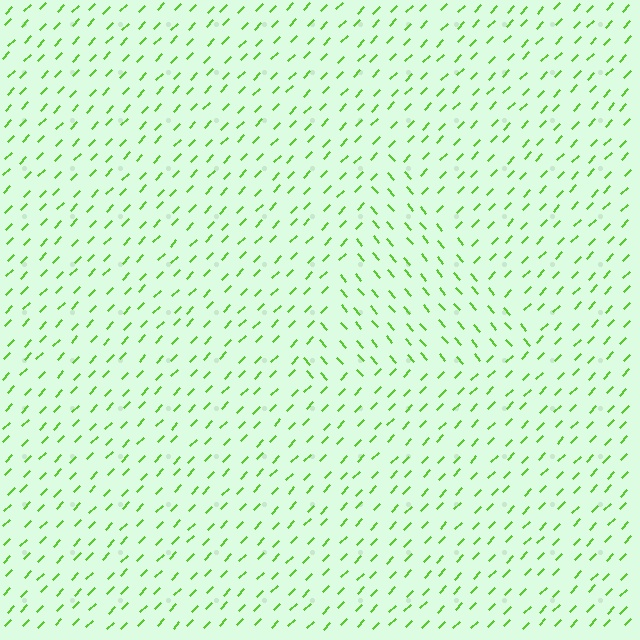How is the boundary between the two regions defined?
The boundary is defined purely by a change in line orientation (approximately 84 degrees difference). All lines are the same color and thickness.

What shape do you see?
I see a triangle.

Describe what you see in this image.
The image is filled with small lime line segments. A triangle region in the image has lines oriented differently from the surrounding lines, creating a visible texture boundary.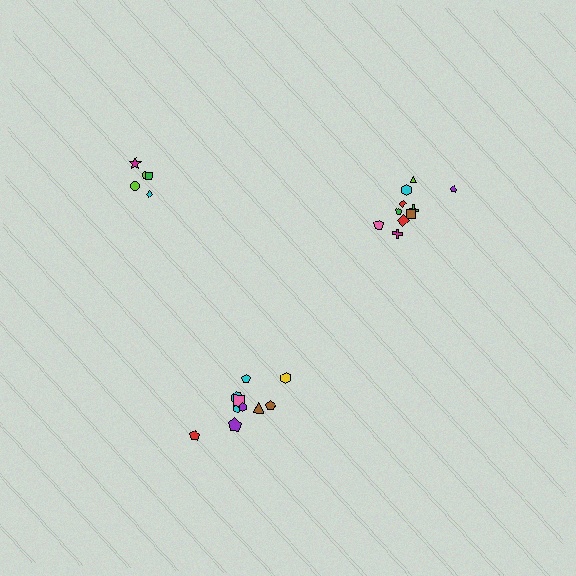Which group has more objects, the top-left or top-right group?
The top-right group.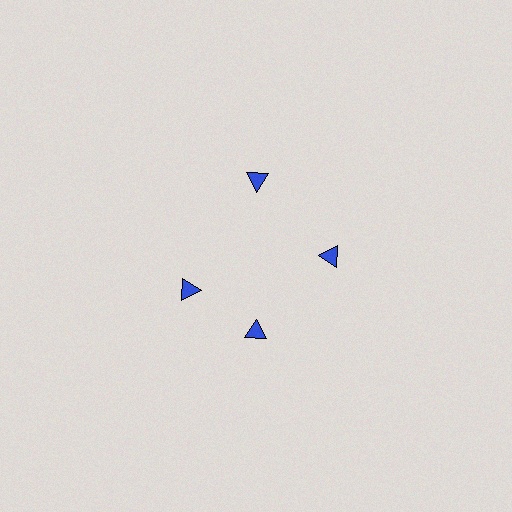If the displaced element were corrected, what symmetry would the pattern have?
It would have 4-fold rotational symmetry — the pattern would map onto itself every 90 degrees.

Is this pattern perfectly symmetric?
No. The 4 blue triangles are arranged in a ring, but one element near the 9 o'clock position is rotated out of alignment along the ring, breaking the 4-fold rotational symmetry.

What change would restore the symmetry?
The symmetry would be restored by rotating it back into even spacing with its neighbors so that all 4 triangles sit at equal angles and equal distance from the center.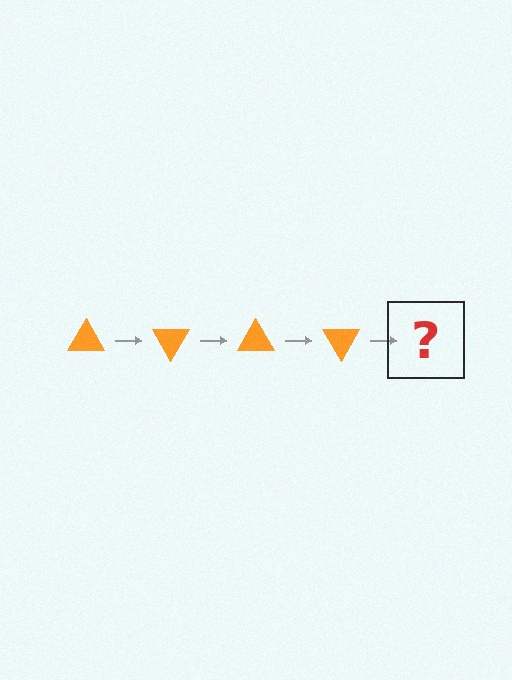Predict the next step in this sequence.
The next step is an orange triangle rotated 240 degrees.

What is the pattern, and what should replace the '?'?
The pattern is that the triangle rotates 60 degrees each step. The '?' should be an orange triangle rotated 240 degrees.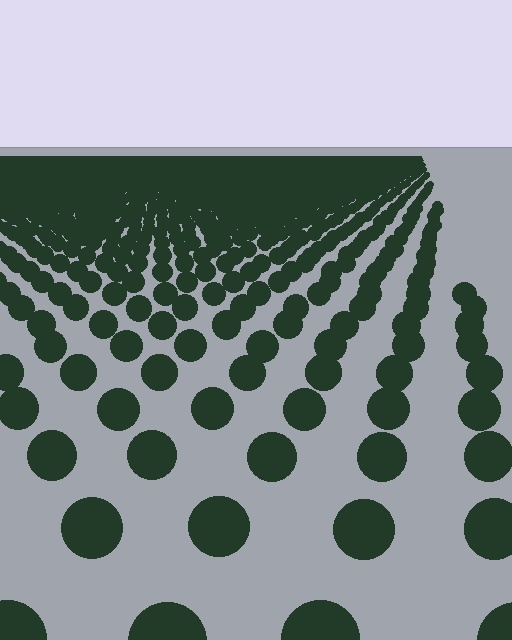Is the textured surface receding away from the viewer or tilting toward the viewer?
The surface is receding away from the viewer. Texture elements get smaller and denser toward the top.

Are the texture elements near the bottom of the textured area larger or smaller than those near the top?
Larger. Near the bottom, elements are closer to the viewer and appear at a bigger on-screen size.